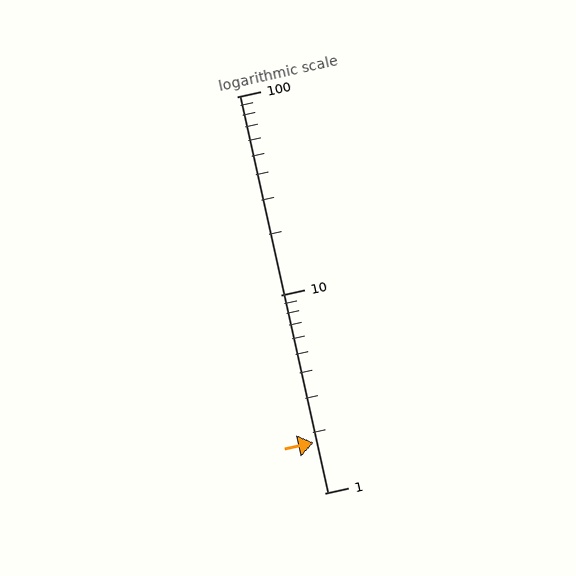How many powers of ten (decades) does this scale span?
The scale spans 2 decades, from 1 to 100.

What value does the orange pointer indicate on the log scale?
The pointer indicates approximately 1.8.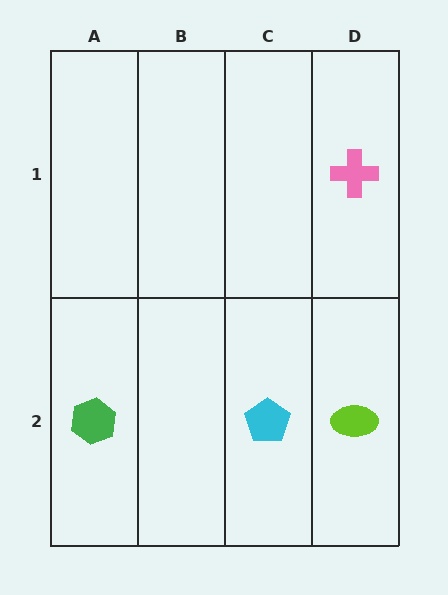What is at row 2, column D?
A lime ellipse.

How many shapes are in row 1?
1 shape.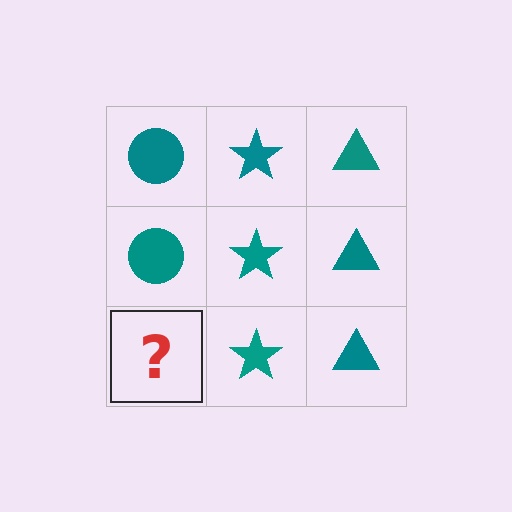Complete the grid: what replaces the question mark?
The question mark should be replaced with a teal circle.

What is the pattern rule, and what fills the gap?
The rule is that each column has a consistent shape. The gap should be filled with a teal circle.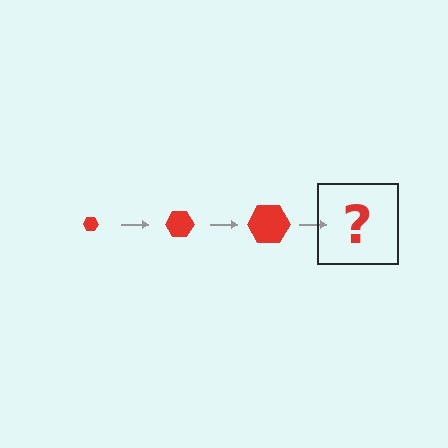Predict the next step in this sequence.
The next step is a red hexagon, larger than the previous one.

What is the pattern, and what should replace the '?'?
The pattern is that the hexagon gets progressively larger each step. The '?' should be a red hexagon, larger than the previous one.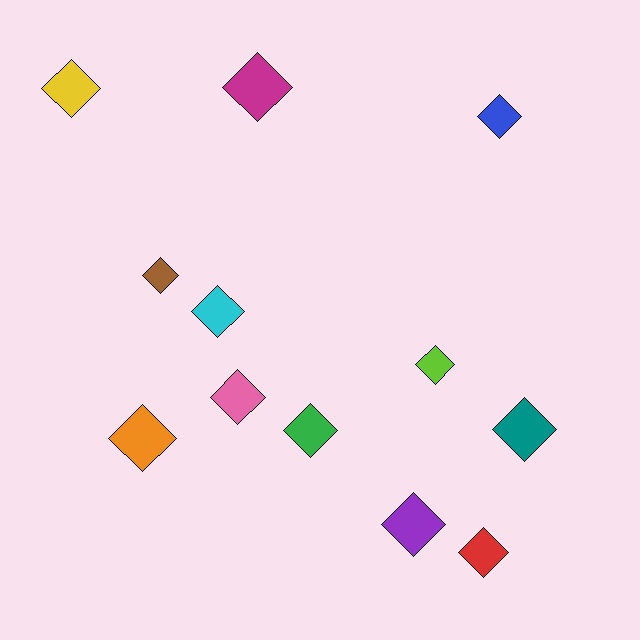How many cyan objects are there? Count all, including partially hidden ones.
There is 1 cyan object.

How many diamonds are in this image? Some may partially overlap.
There are 12 diamonds.